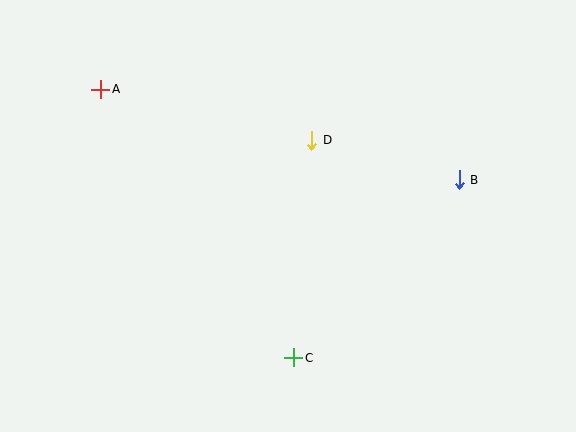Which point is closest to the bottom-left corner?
Point C is closest to the bottom-left corner.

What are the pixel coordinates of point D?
Point D is at (312, 140).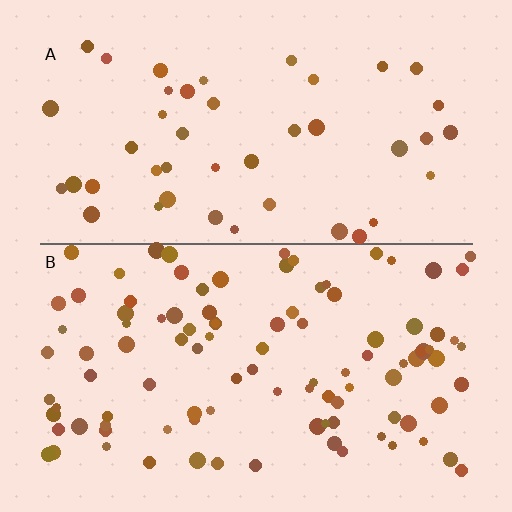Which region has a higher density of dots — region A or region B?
B (the bottom).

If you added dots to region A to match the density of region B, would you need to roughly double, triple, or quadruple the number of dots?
Approximately double.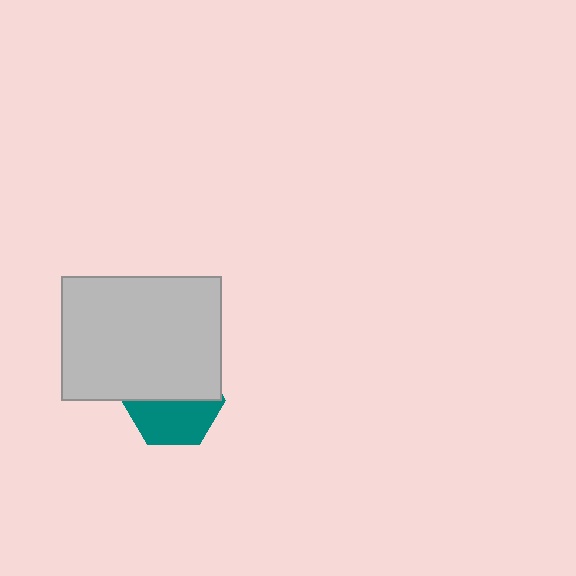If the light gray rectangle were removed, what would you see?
You would see the complete teal hexagon.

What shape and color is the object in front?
The object in front is a light gray rectangle.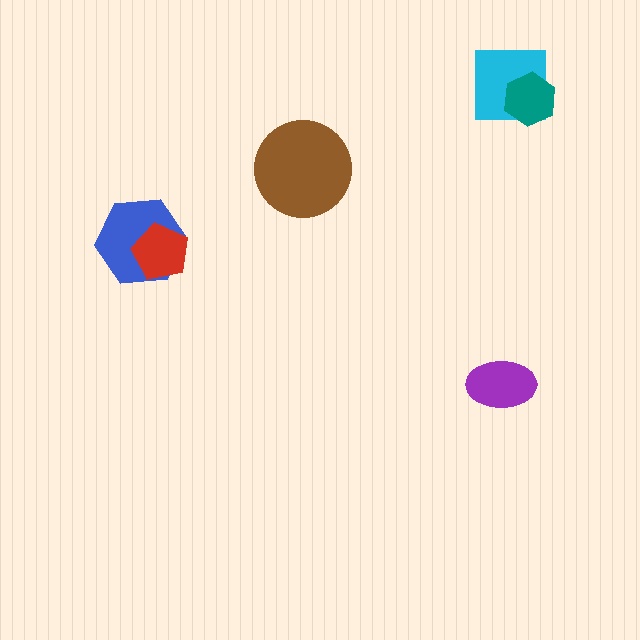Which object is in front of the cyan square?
The teal hexagon is in front of the cyan square.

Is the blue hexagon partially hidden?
Yes, it is partially covered by another shape.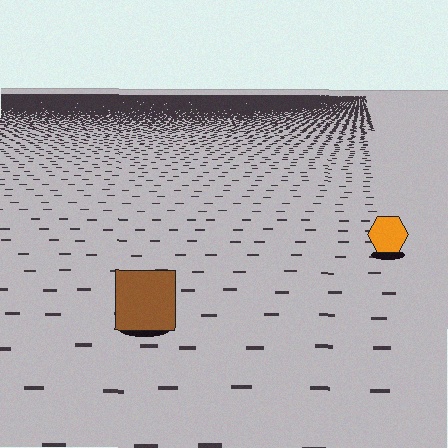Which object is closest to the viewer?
The brown square is closest. The texture marks near it are larger and more spread out.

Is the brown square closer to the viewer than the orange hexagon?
Yes. The brown square is closer — you can tell from the texture gradient: the ground texture is coarser near it.